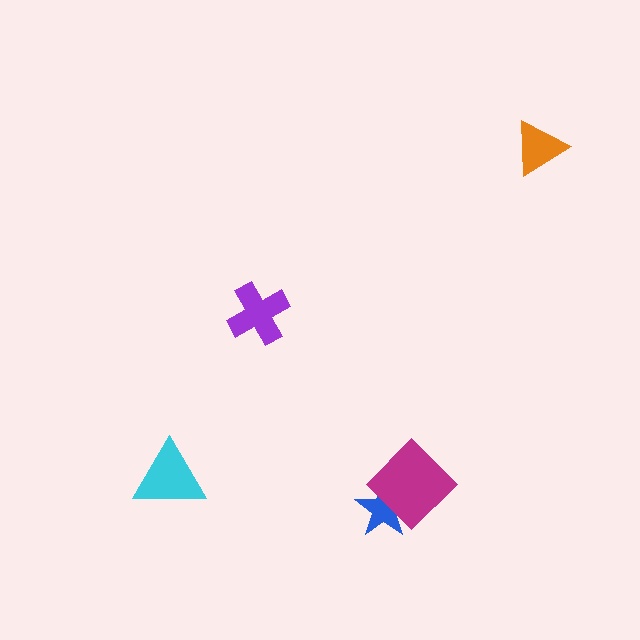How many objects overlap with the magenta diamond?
1 object overlaps with the magenta diamond.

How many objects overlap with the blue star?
1 object overlaps with the blue star.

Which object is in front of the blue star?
The magenta diamond is in front of the blue star.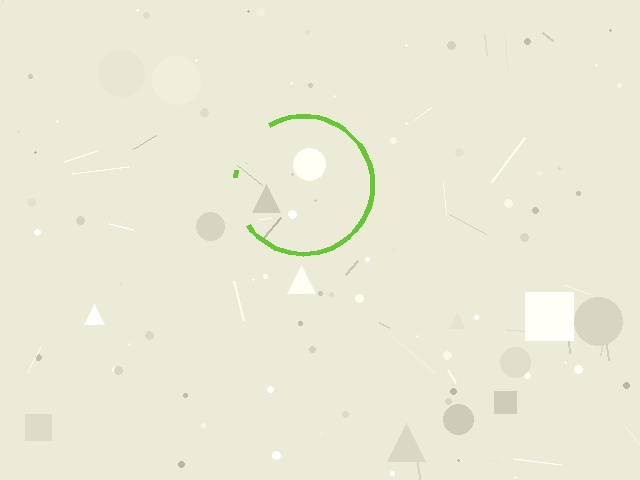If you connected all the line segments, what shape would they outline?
They would outline a circle.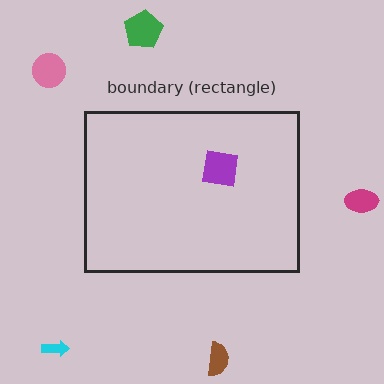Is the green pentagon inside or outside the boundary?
Outside.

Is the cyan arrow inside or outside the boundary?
Outside.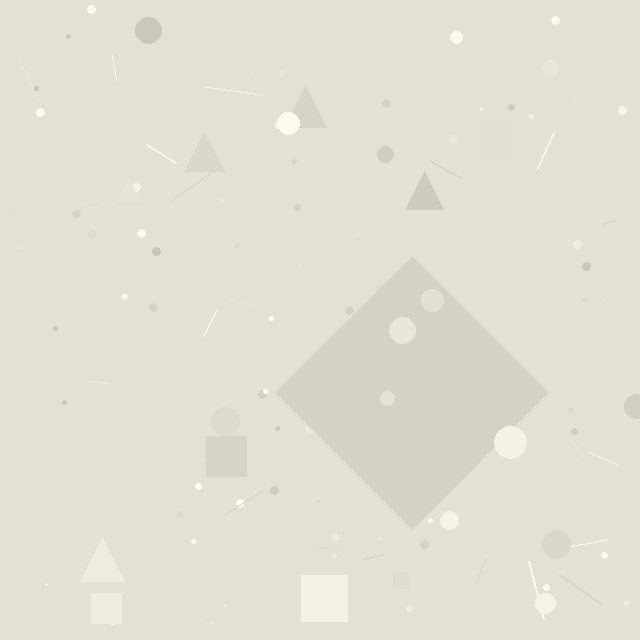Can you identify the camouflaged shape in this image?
The camouflaged shape is a diamond.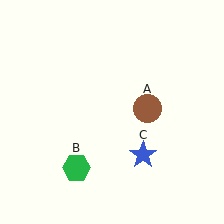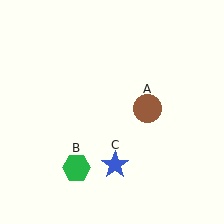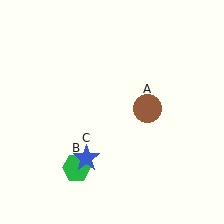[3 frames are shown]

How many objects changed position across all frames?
1 object changed position: blue star (object C).